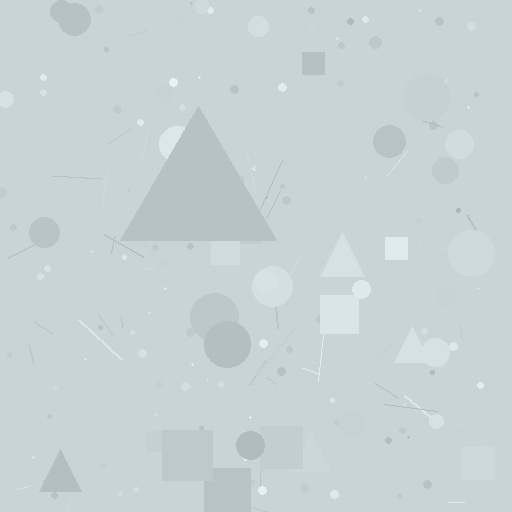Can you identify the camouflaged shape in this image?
The camouflaged shape is a triangle.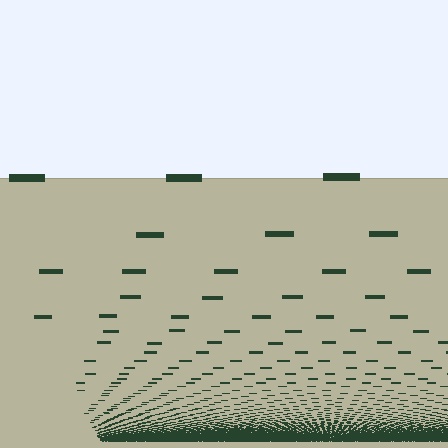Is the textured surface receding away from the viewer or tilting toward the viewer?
The surface appears to tilt toward the viewer. Texture elements get larger and sparser toward the top.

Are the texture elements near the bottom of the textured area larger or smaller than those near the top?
Smaller. The gradient is inverted — elements near the bottom are smaller and denser.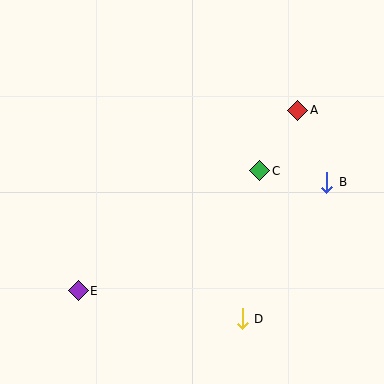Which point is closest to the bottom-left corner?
Point E is closest to the bottom-left corner.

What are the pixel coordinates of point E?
Point E is at (78, 291).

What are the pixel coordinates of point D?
Point D is at (242, 319).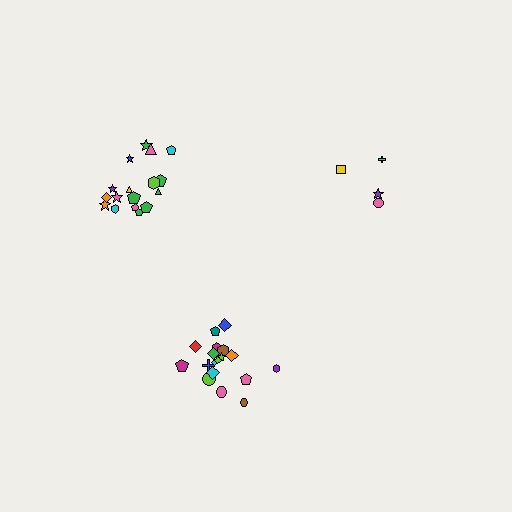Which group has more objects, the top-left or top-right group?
The top-left group.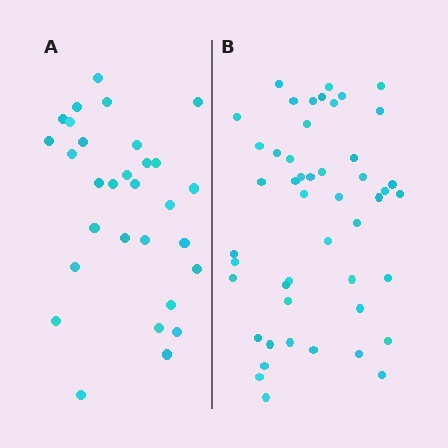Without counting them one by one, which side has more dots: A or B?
Region B (the right region) has more dots.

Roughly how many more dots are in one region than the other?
Region B has approximately 20 more dots than region A.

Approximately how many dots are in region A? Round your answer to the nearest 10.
About 30 dots.